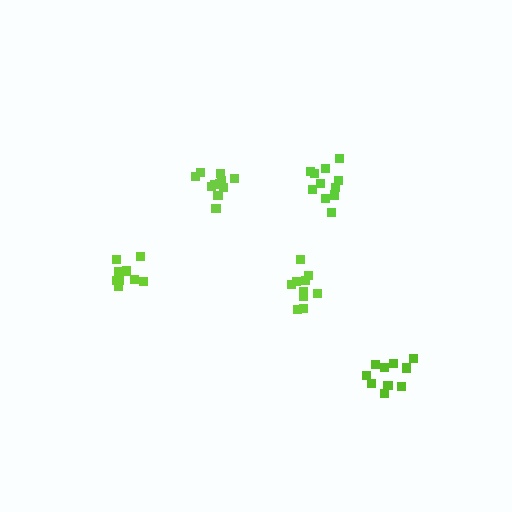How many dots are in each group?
Group 1: 11 dots, Group 2: 10 dots, Group 3: 12 dots, Group 4: 10 dots, Group 5: 10 dots (53 total).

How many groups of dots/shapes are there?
There are 5 groups.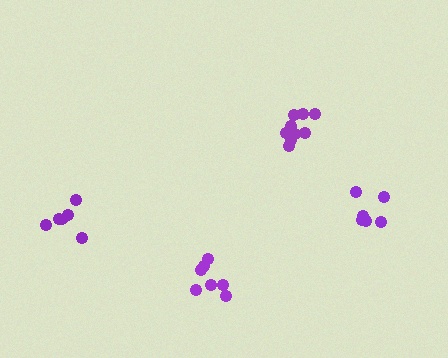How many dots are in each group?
Group 1: 7 dots, Group 2: 6 dots, Group 3: 11 dots, Group 4: 6 dots (30 total).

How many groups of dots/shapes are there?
There are 4 groups.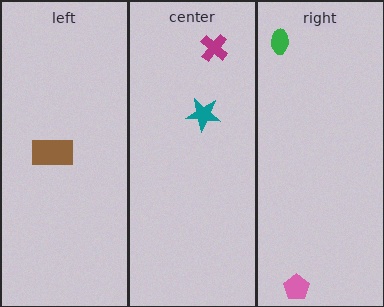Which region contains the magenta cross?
The center region.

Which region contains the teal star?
The center region.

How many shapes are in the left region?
1.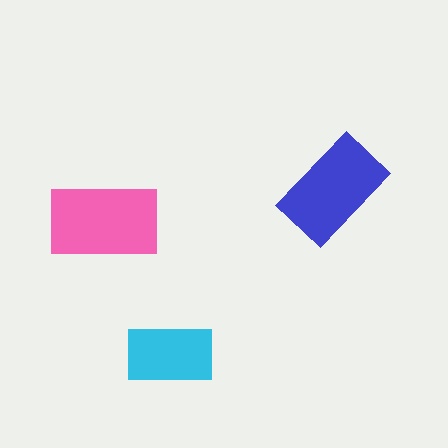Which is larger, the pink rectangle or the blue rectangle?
The pink one.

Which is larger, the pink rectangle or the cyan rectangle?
The pink one.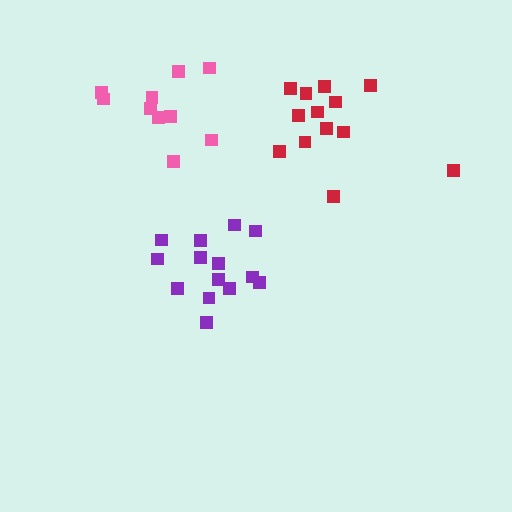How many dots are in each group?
Group 1: 13 dots, Group 2: 14 dots, Group 3: 10 dots (37 total).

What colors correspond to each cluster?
The clusters are colored: red, purple, pink.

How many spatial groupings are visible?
There are 3 spatial groupings.